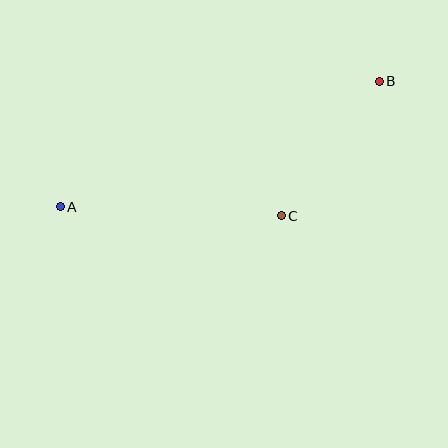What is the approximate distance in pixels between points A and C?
The distance between A and C is approximately 221 pixels.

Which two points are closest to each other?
Points B and C are closest to each other.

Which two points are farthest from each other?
Points A and B are farthest from each other.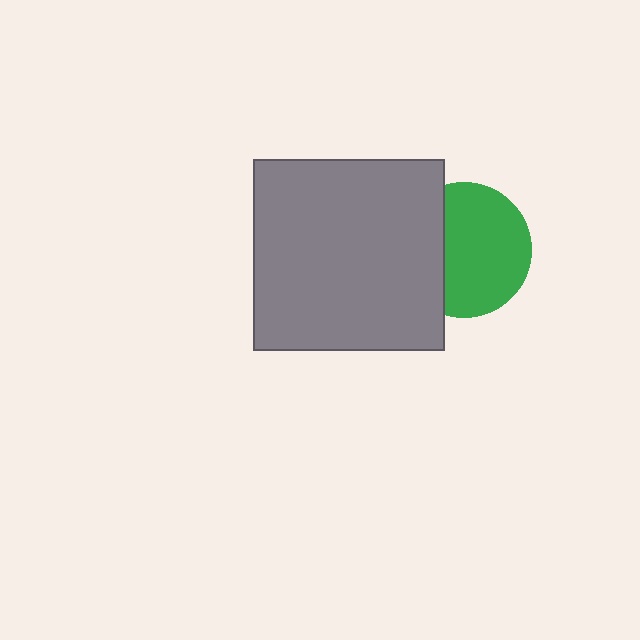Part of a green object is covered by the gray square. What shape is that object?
It is a circle.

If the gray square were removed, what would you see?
You would see the complete green circle.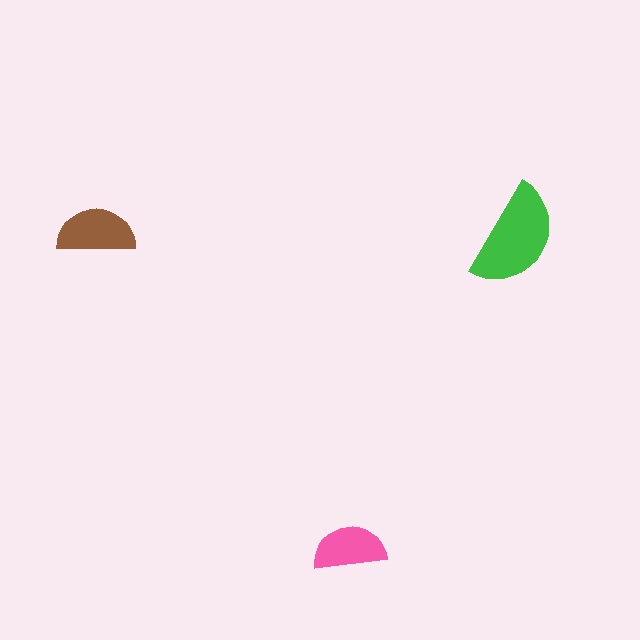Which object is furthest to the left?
The brown semicircle is leftmost.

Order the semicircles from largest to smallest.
the green one, the brown one, the pink one.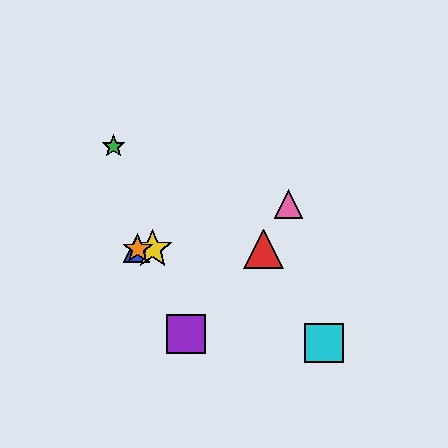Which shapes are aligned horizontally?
The red triangle, the blue triangle, the yellow star, the orange star are aligned horizontally.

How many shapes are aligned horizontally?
4 shapes (the red triangle, the blue triangle, the yellow star, the orange star) are aligned horizontally.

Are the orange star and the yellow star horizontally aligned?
Yes, both are at y≈249.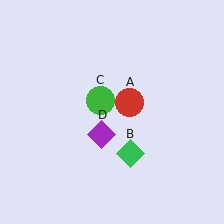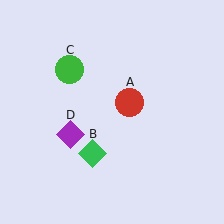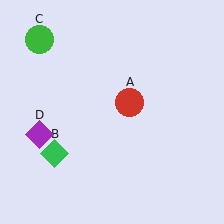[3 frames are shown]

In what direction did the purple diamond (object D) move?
The purple diamond (object D) moved left.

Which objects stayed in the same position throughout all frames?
Red circle (object A) remained stationary.